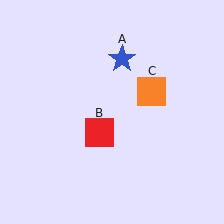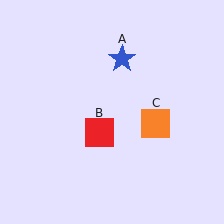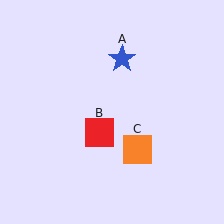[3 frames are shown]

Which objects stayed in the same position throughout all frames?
Blue star (object A) and red square (object B) remained stationary.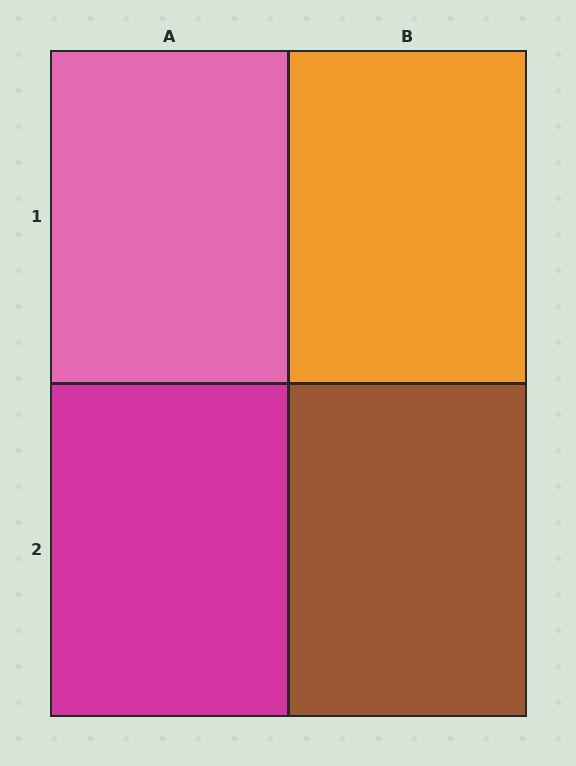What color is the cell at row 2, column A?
Magenta.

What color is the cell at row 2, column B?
Brown.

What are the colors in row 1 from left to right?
Pink, orange.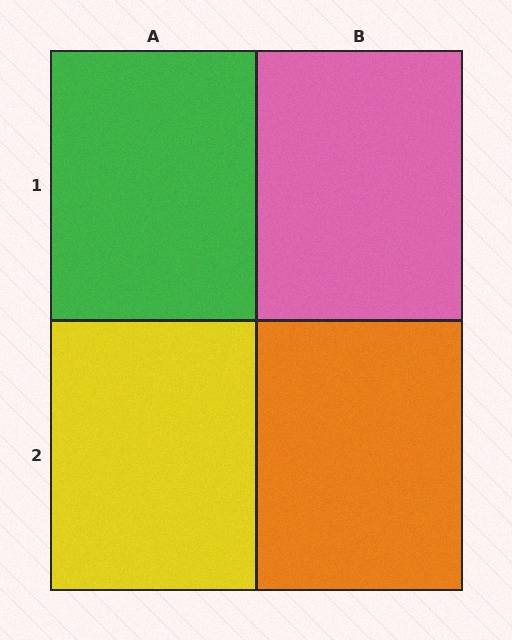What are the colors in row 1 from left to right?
Green, pink.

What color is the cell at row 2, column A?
Yellow.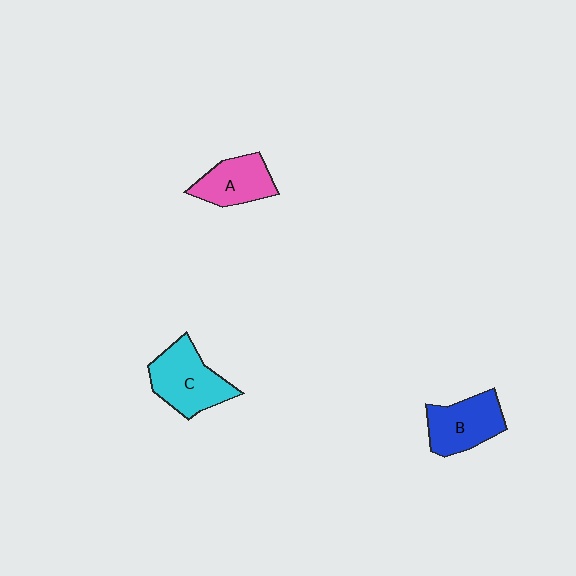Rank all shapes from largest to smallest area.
From largest to smallest: C (cyan), B (blue), A (pink).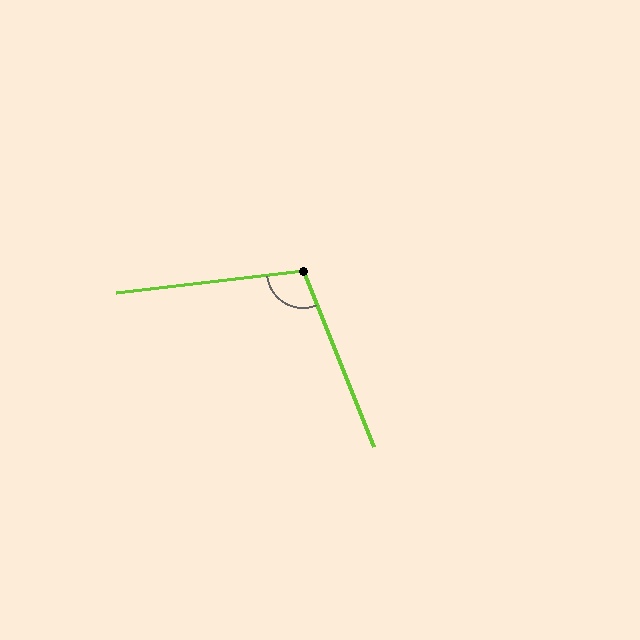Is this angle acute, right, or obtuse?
It is obtuse.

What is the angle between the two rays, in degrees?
Approximately 105 degrees.